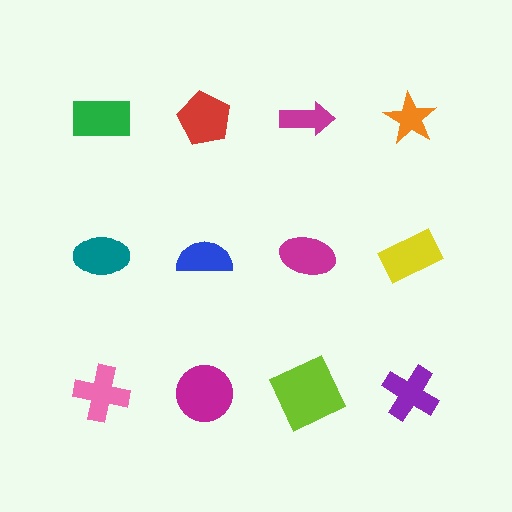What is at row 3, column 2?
A magenta circle.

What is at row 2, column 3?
A magenta ellipse.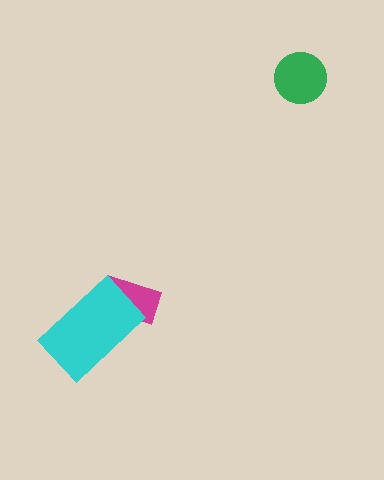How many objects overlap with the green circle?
0 objects overlap with the green circle.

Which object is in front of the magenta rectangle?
The cyan rectangle is in front of the magenta rectangle.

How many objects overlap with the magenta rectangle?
1 object overlaps with the magenta rectangle.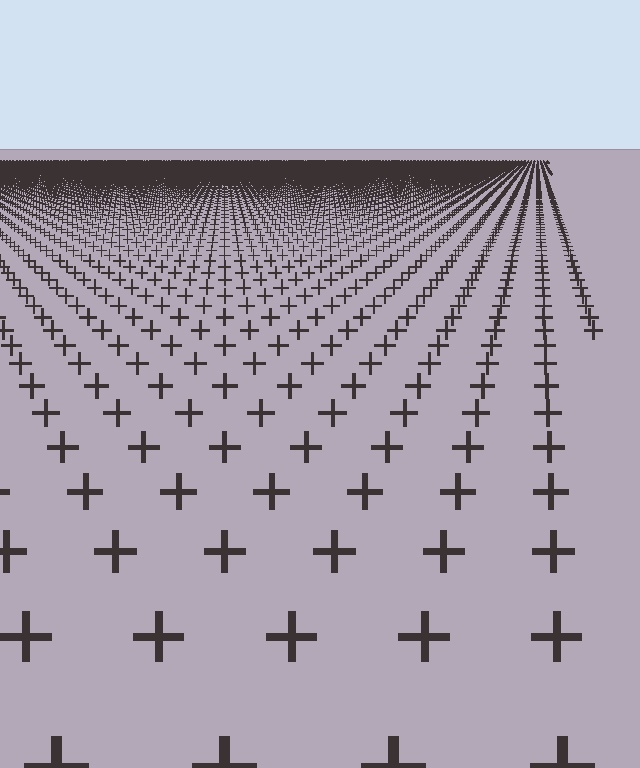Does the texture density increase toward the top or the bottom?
Density increases toward the top.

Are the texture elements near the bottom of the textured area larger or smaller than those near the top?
Larger. Near the bottom, elements are closer to the viewer and appear at a bigger on-screen size.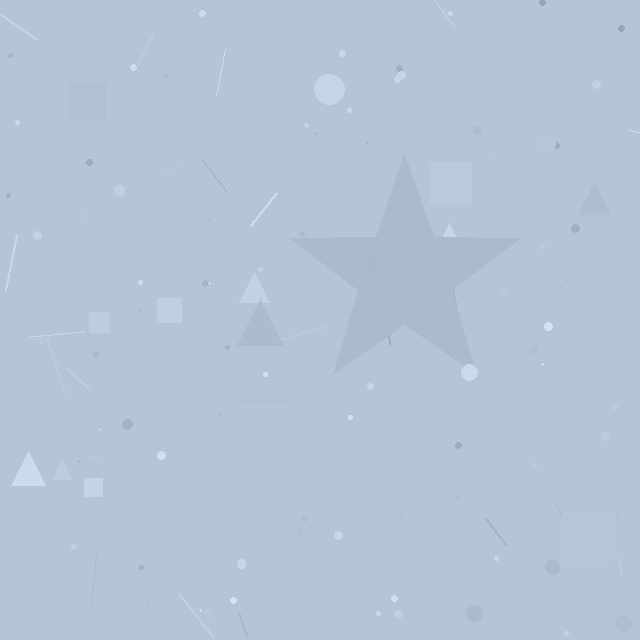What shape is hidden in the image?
A star is hidden in the image.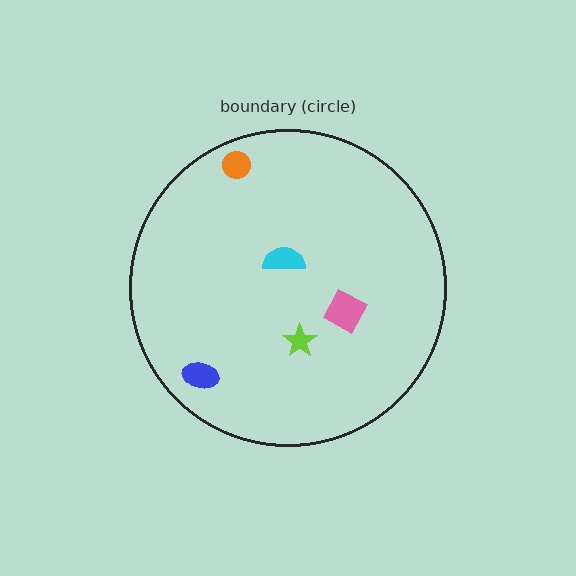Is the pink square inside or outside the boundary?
Inside.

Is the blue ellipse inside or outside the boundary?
Inside.